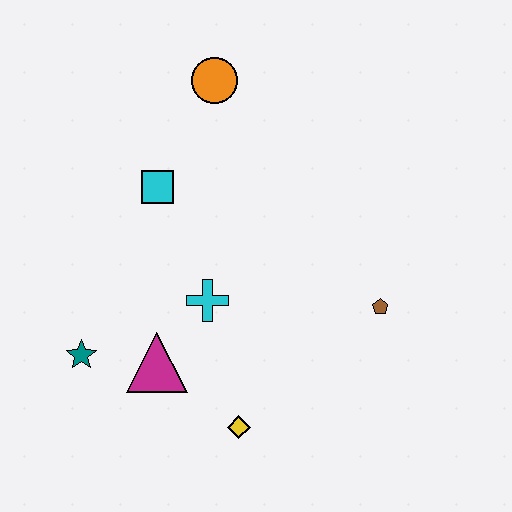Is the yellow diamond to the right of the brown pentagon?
No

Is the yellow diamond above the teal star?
No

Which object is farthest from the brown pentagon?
The teal star is farthest from the brown pentagon.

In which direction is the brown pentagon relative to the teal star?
The brown pentagon is to the right of the teal star.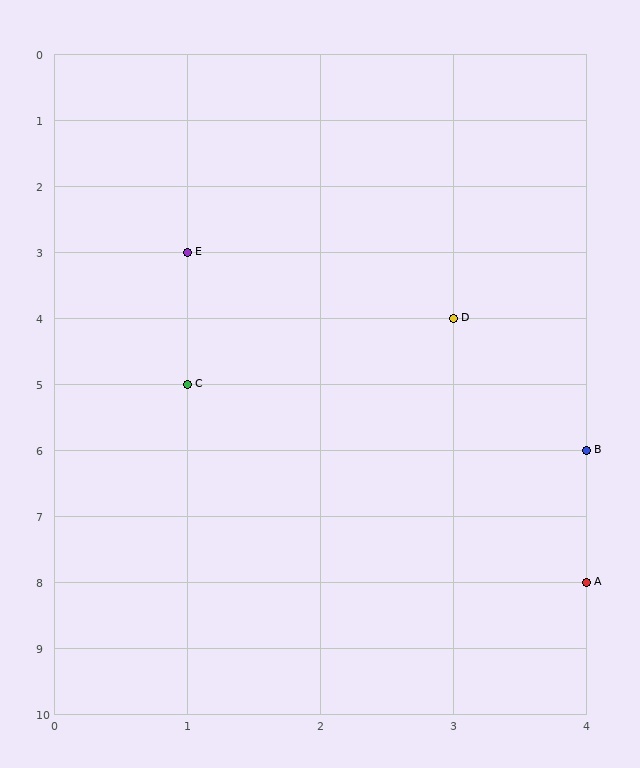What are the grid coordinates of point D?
Point D is at grid coordinates (3, 4).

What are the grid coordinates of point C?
Point C is at grid coordinates (1, 5).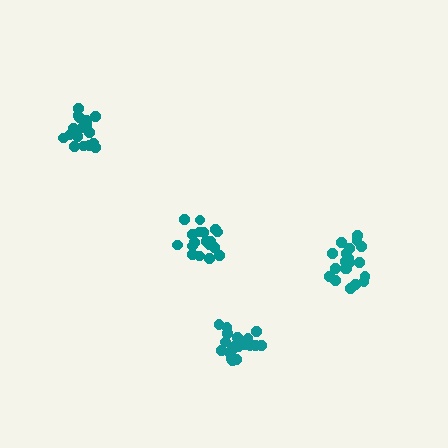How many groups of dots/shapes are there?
There are 4 groups.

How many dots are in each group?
Group 1: 20 dots, Group 2: 17 dots, Group 3: 20 dots, Group 4: 18 dots (75 total).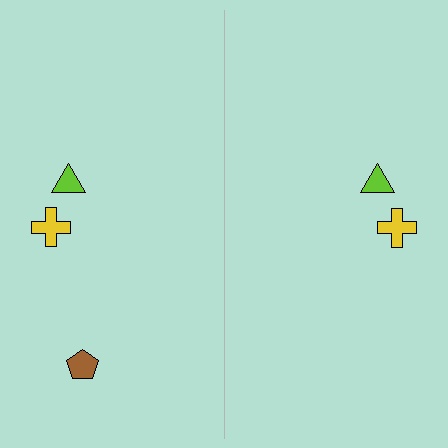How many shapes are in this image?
There are 5 shapes in this image.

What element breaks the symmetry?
A brown pentagon is missing from the right side.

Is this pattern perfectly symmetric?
No, the pattern is not perfectly symmetric. A brown pentagon is missing from the right side.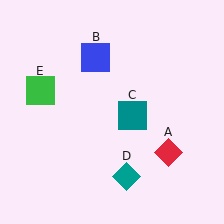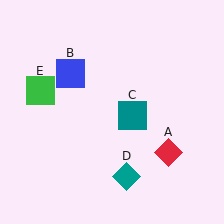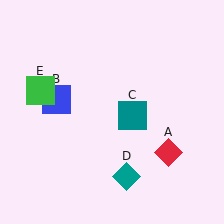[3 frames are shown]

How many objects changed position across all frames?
1 object changed position: blue square (object B).